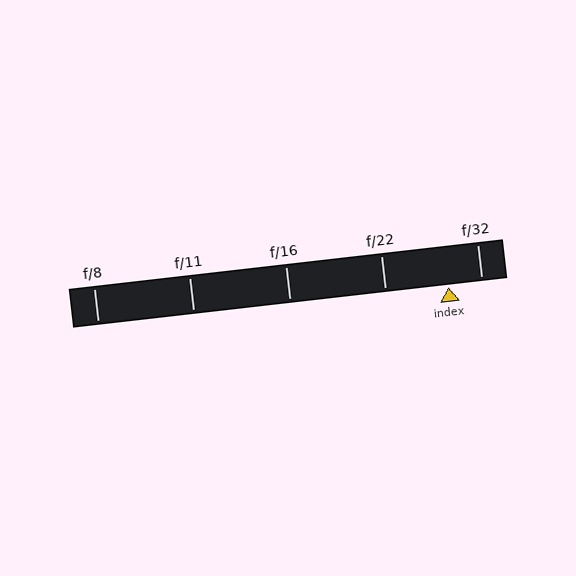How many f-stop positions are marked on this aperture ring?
There are 5 f-stop positions marked.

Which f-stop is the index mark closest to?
The index mark is closest to f/32.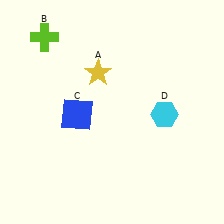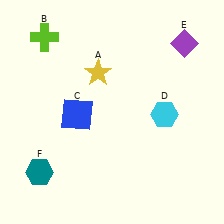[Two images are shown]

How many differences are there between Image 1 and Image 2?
There are 2 differences between the two images.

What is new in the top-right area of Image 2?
A purple diamond (E) was added in the top-right area of Image 2.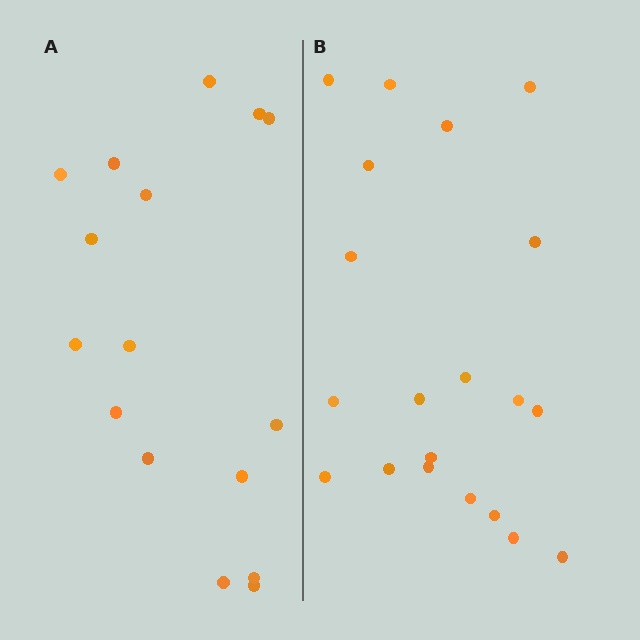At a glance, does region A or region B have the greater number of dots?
Region B (the right region) has more dots.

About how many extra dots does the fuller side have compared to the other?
Region B has about 4 more dots than region A.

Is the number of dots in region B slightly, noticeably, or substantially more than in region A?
Region B has noticeably more, but not dramatically so. The ratio is roughly 1.2 to 1.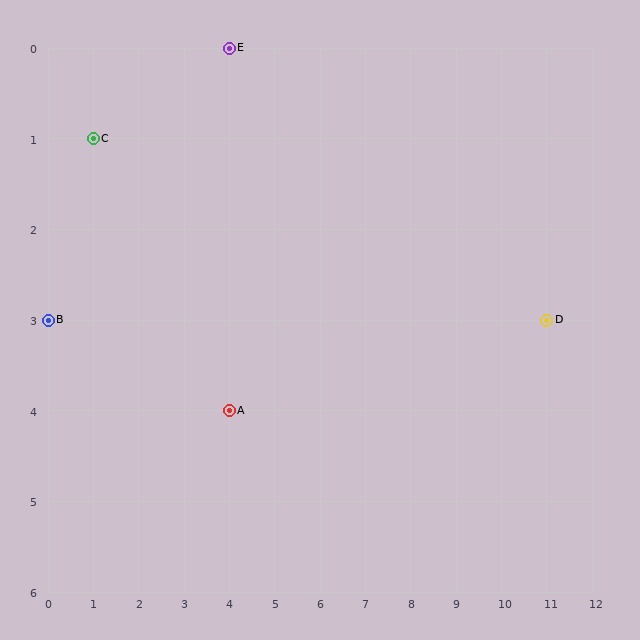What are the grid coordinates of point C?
Point C is at grid coordinates (1, 1).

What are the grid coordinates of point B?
Point B is at grid coordinates (0, 3).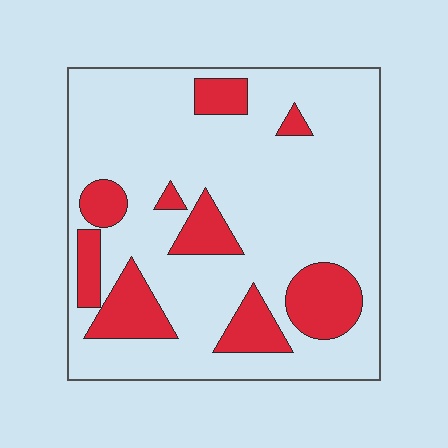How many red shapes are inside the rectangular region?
9.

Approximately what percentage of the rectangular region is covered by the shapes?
Approximately 20%.